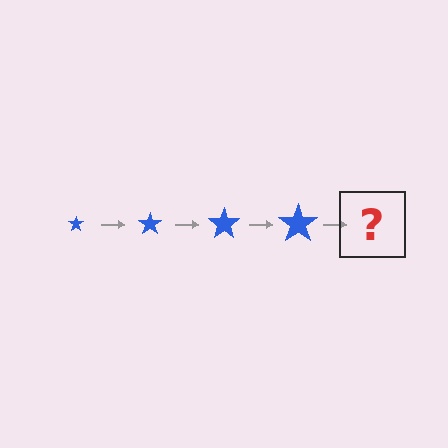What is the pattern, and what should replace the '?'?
The pattern is that the star gets progressively larger each step. The '?' should be a blue star, larger than the previous one.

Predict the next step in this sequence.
The next step is a blue star, larger than the previous one.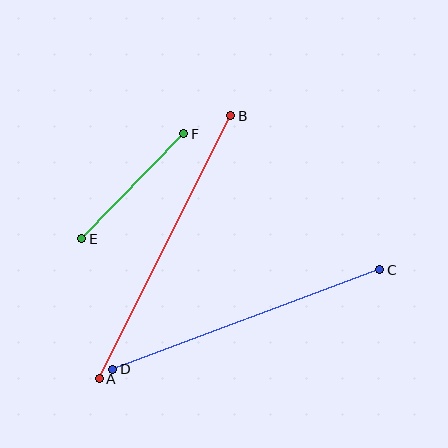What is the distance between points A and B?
The distance is approximately 294 pixels.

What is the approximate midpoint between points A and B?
The midpoint is at approximately (165, 247) pixels.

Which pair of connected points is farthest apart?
Points A and B are farthest apart.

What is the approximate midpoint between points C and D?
The midpoint is at approximately (246, 320) pixels.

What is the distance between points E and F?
The distance is approximately 147 pixels.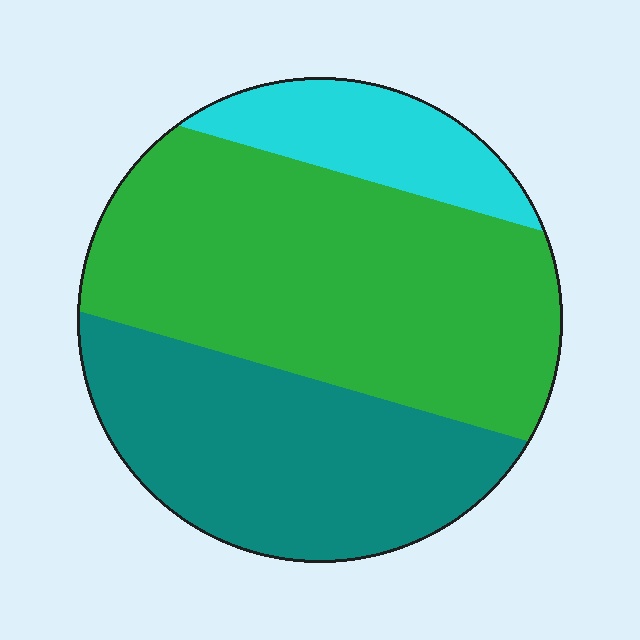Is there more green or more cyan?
Green.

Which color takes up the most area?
Green, at roughly 50%.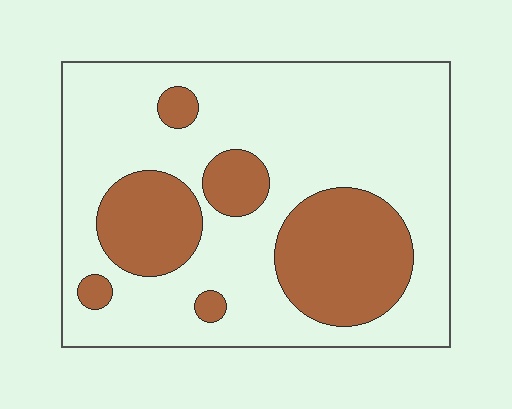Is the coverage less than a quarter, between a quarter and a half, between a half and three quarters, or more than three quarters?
Between a quarter and a half.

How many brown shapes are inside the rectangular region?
6.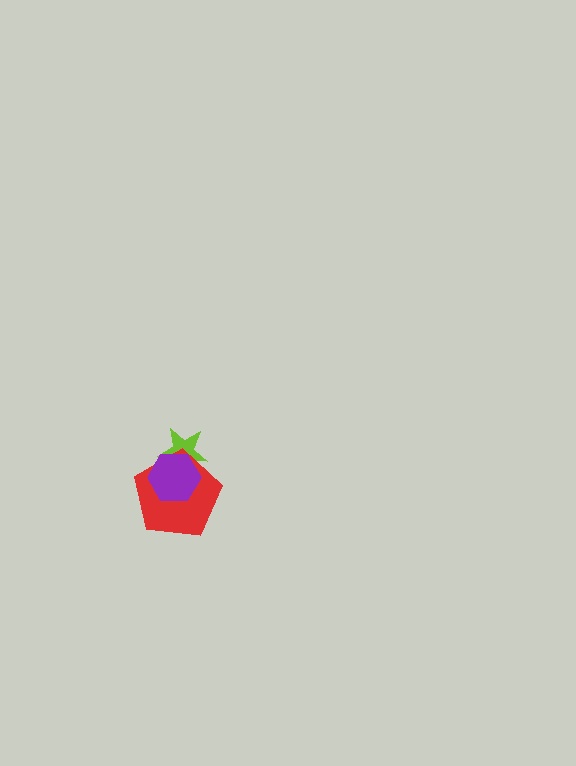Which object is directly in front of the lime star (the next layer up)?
The red pentagon is directly in front of the lime star.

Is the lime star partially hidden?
Yes, it is partially covered by another shape.